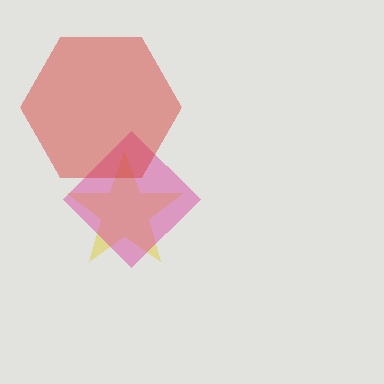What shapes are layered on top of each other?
The layered shapes are: a yellow star, a magenta diamond, a red hexagon.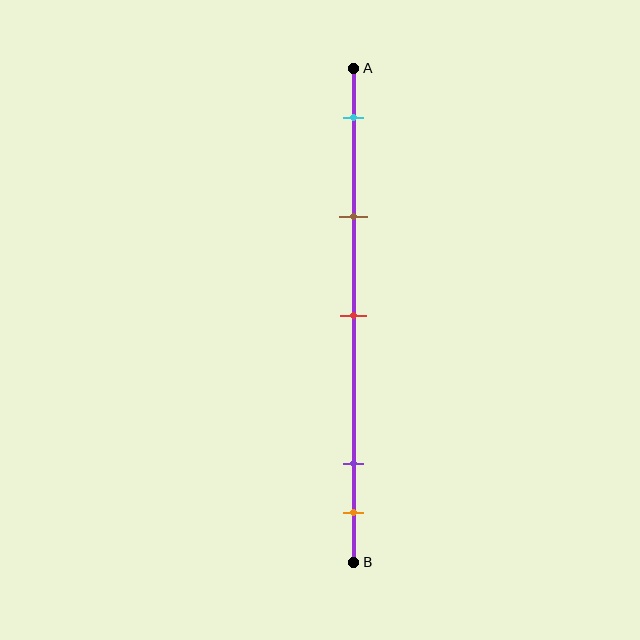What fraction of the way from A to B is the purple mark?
The purple mark is approximately 80% (0.8) of the way from A to B.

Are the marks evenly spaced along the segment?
No, the marks are not evenly spaced.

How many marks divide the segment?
There are 5 marks dividing the segment.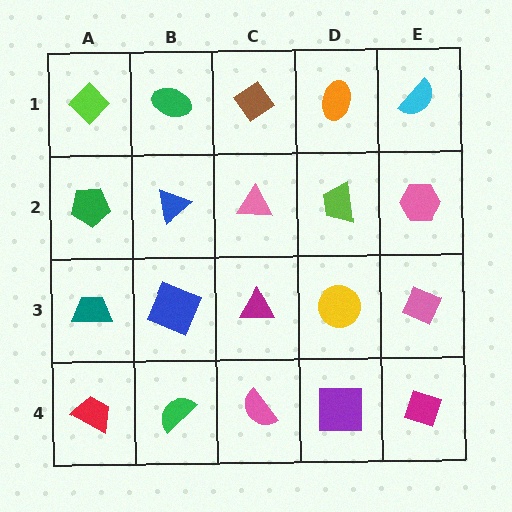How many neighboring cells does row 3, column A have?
3.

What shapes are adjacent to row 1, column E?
A pink hexagon (row 2, column E), an orange ellipse (row 1, column D).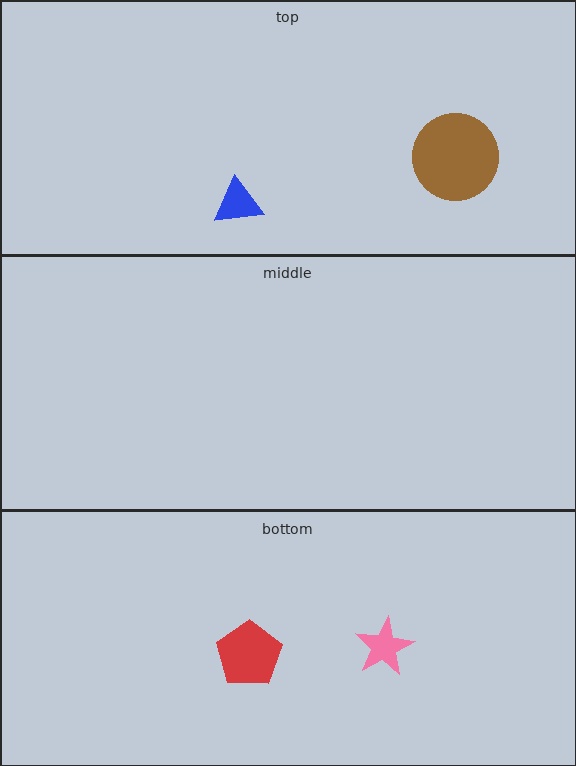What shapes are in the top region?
The brown circle, the blue triangle.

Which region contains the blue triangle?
The top region.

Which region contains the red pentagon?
The bottom region.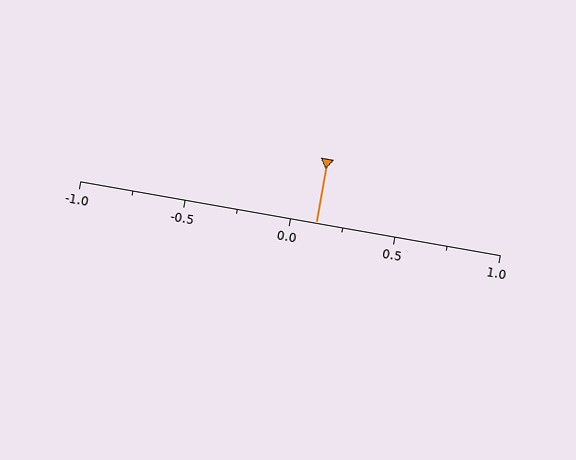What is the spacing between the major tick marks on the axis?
The major ticks are spaced 0.5 apart.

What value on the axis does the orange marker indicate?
The marker indicates approximately 0.12.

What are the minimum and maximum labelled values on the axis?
The axis runs from -1.0 to 1.0.